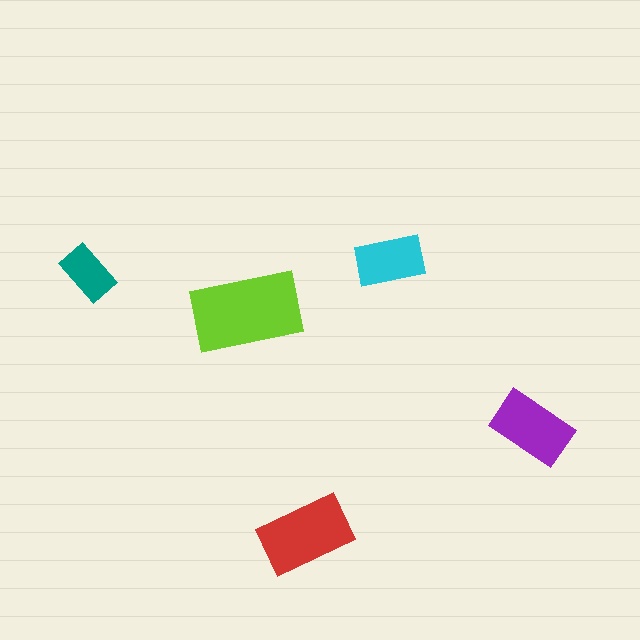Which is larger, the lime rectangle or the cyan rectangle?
The lime one.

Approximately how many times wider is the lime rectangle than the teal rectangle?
About 2 times wider.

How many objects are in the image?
There are 5 objects in the image.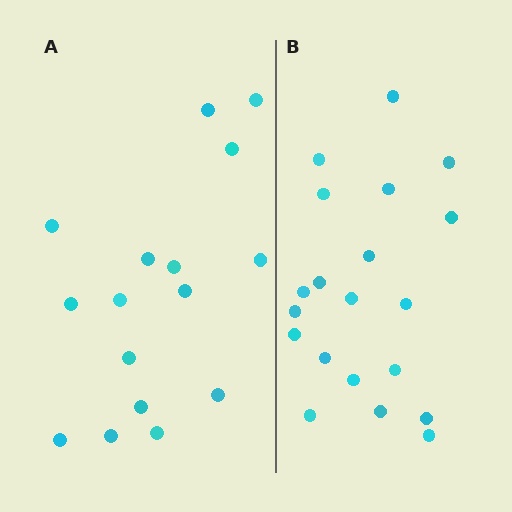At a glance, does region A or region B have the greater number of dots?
Region B (the right region) has more dots.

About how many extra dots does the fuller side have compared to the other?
Region B has about 4 more dots than region A.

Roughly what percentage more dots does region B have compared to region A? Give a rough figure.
About 25% more.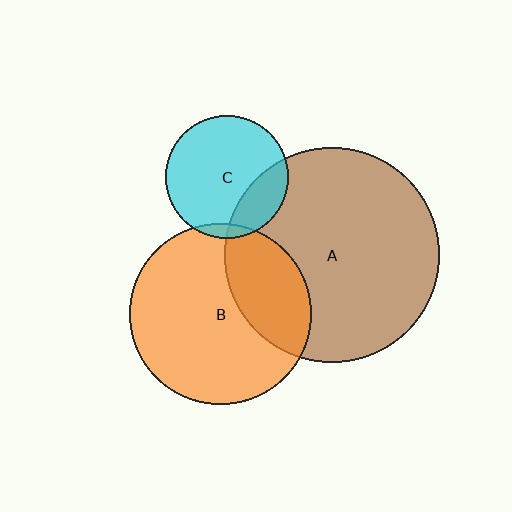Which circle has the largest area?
Circle A (brown).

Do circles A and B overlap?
Yes.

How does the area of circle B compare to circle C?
Approximately 2.2 times.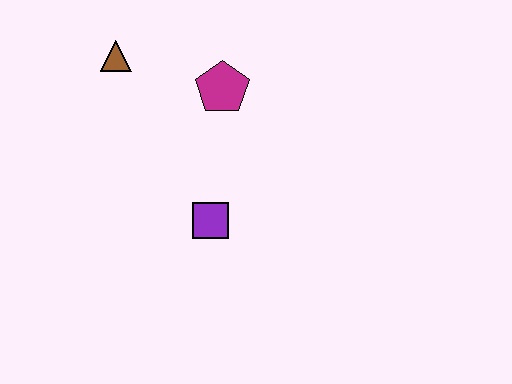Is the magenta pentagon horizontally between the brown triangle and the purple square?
No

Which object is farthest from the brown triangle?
The purple square is farthest from the brown triangle.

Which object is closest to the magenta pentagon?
The brown triangle is closest to the magenta pentagon.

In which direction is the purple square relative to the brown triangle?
The purple square is below the brown triangle.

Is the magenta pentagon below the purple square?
No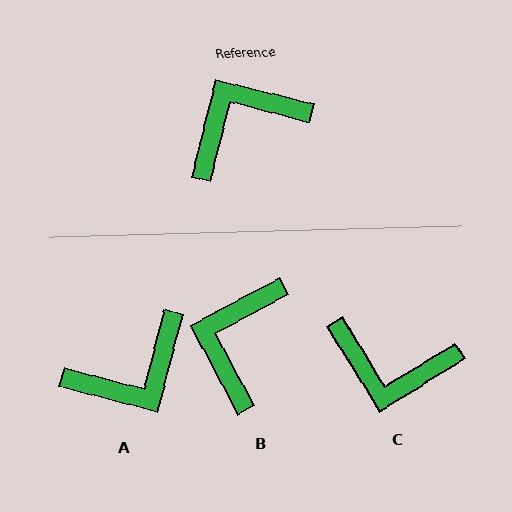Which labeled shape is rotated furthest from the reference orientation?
A, about 179 degrees away.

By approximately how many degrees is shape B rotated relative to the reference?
Approximately 42 degrees counter-clockwise.